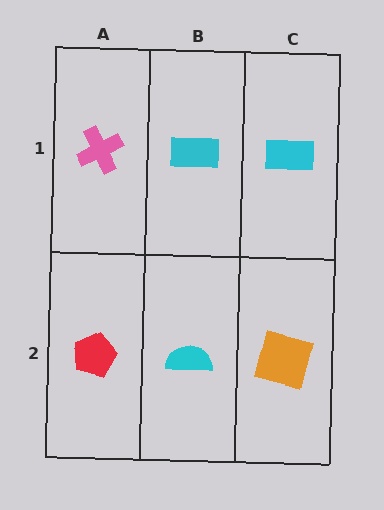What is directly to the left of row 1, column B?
A pink cross.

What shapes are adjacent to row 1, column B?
A cyan semicircle (row 2, column B), a pink cross (row 1, column A), a cyan rectangle (row 1, column C).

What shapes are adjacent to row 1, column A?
A red pentagon (row 2, column A), a cyan rectangle (row 1, column B).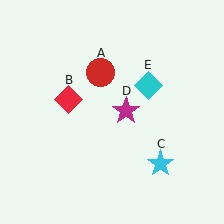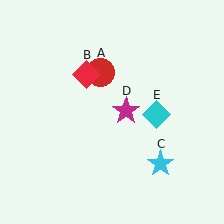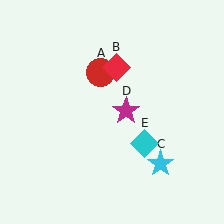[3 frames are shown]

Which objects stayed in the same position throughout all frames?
Red circle (object A) and cyan star (object C) and magenta star (object D) remained stationary.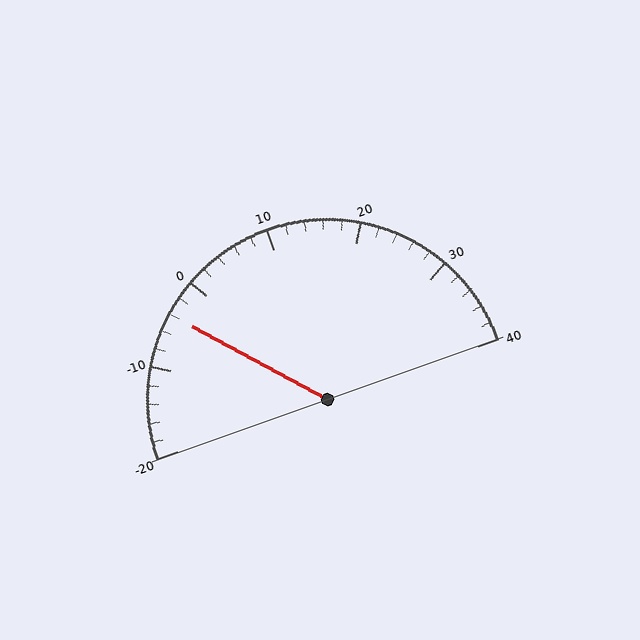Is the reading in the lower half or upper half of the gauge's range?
The reading is in the lower half of the range (-20 to 40).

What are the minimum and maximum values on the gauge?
The gauge ranges from -20 to 40.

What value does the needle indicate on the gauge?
The needle indicates approximately -4.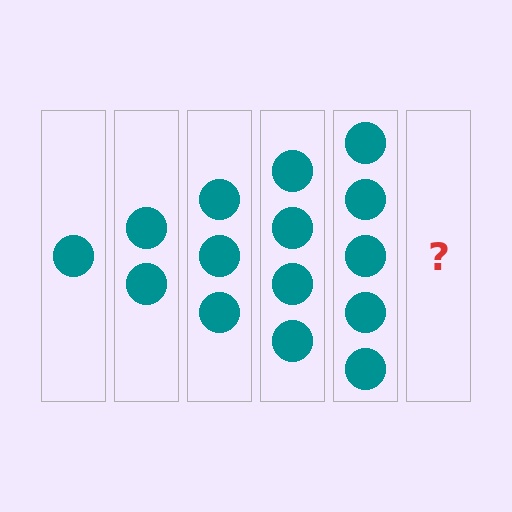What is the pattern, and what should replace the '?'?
The pattern is that each step adds one more circle. The '?' should be 6 circles.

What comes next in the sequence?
The next element should be 6 circles.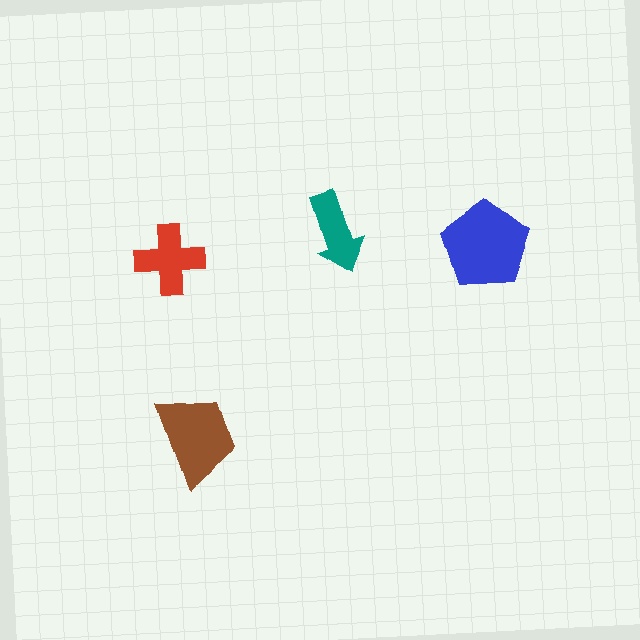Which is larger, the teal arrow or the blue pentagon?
The blue pentagon.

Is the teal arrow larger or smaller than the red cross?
Smaller.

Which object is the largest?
The blue pentagon.